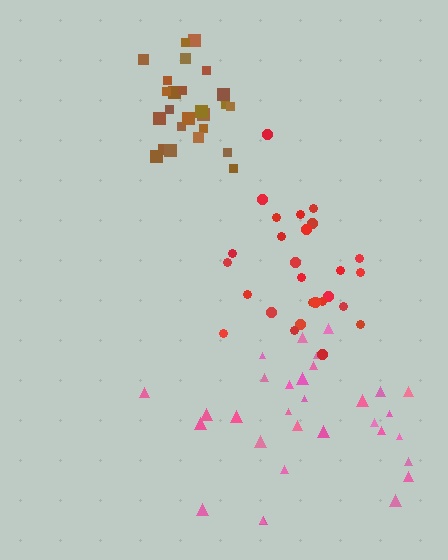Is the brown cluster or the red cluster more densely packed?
Brown.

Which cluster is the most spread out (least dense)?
Pink.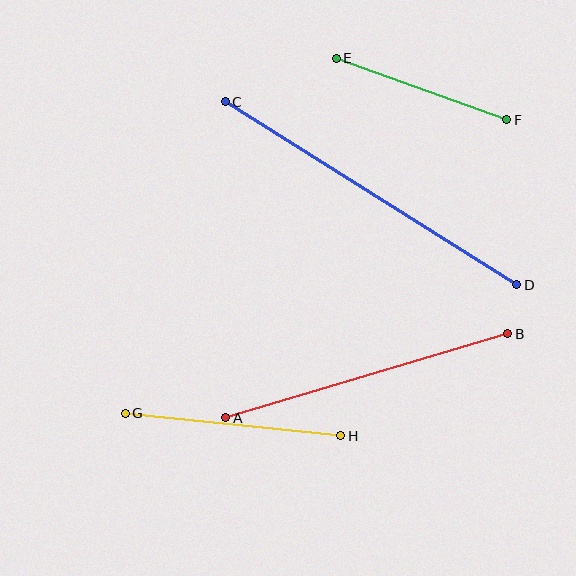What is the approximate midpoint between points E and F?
The midpoint is at approximately (421, 89) pixels.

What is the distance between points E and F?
The distance is approximately 181 pixels.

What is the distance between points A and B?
The distance is approximately 294 pixels.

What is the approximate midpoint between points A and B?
The midpoint is at approximately (367, 376) pixels.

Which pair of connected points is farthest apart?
Points C and D are farthest apart.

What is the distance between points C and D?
The distance is approximately 344 pixels.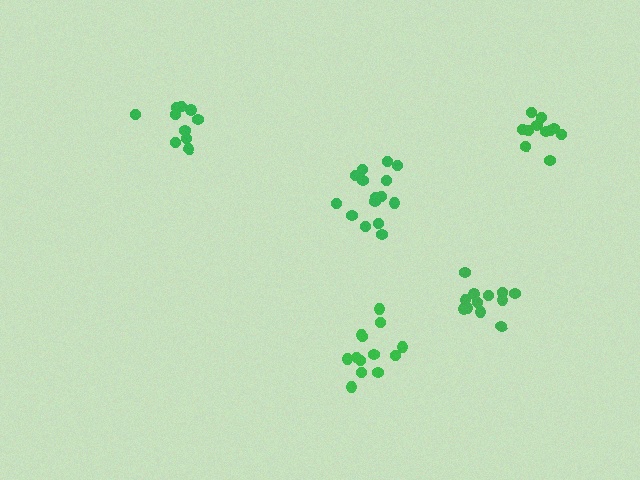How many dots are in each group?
Group 1: 15 dots, Group 2: 11 dots, Group 3: 12 dots, Group 4: 13 dots, Group 5: 10 dots (61 total).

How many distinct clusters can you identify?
There are 5 distinct clusters.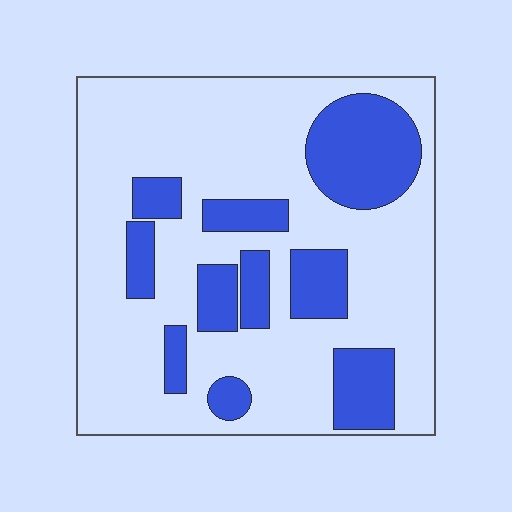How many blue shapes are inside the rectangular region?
10.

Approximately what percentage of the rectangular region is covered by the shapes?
Approximately 25%.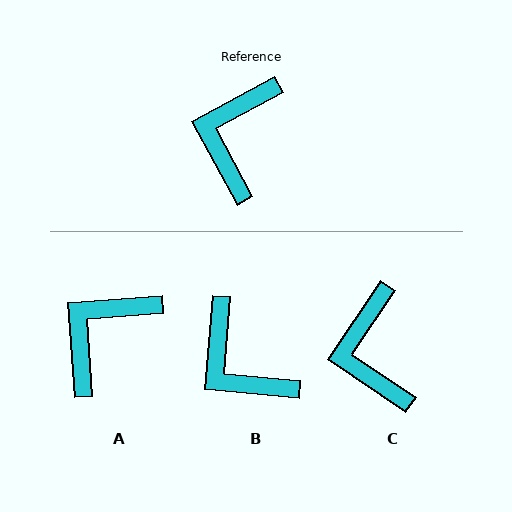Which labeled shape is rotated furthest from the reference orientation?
B, about 56 degrees away.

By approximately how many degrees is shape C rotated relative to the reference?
Approximately 27 degrees counter-clockwise.